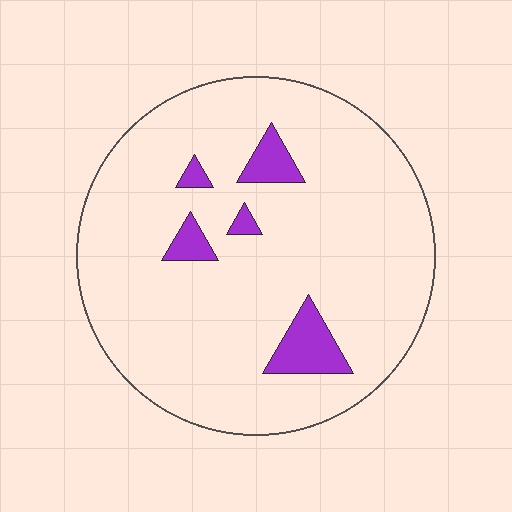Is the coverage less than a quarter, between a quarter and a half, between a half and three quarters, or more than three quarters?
Less than a quarter.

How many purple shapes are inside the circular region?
5.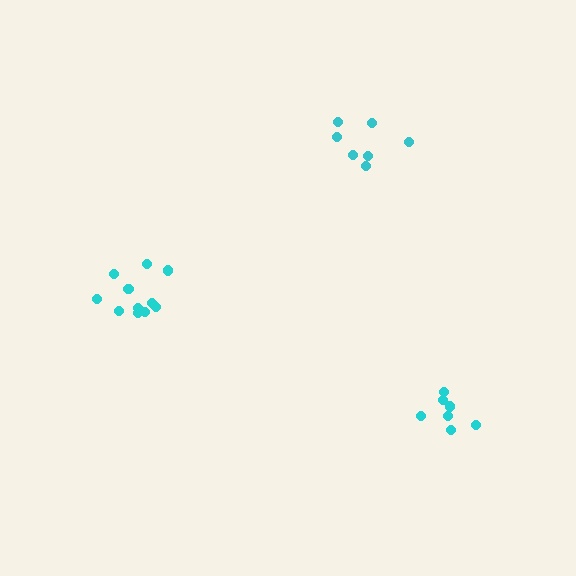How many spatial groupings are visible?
There are 3 spatial groupings.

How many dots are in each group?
Group 1: 11 dots, Group 2: 7 dots, Group 3: 7 dots (25 total).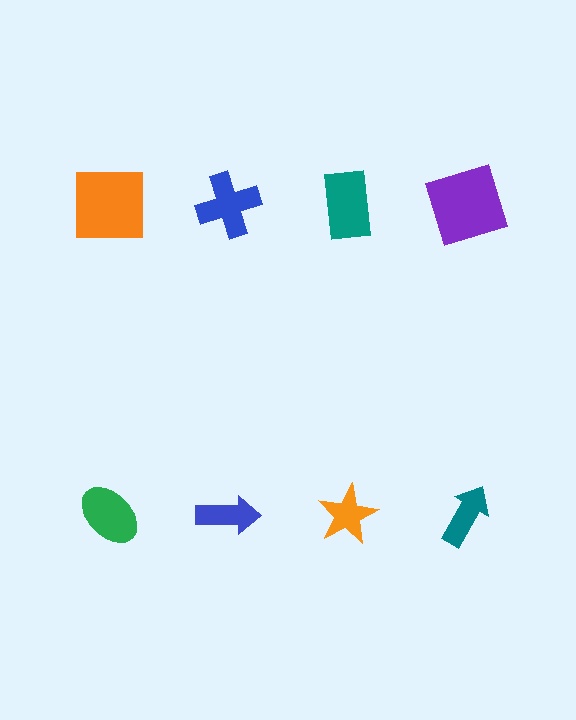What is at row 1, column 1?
An orange square.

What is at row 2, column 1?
A green ellipse.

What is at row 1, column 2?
A blue cross.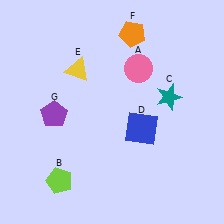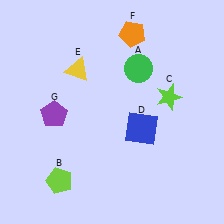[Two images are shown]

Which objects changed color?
A changed from pink to green. C changed from teal to lime.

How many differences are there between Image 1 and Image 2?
There are 2 differences between the two images.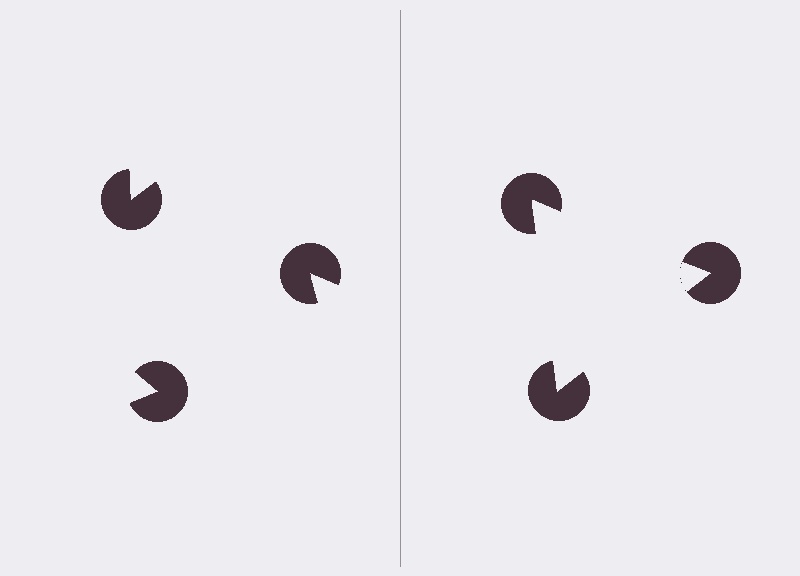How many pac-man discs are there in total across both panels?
6 — 3 on each side.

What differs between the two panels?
The pac-man discs are positioned identically on both sides; only the wedge orientations differ. On the right they align to a triangle; on the left they are misaligned.